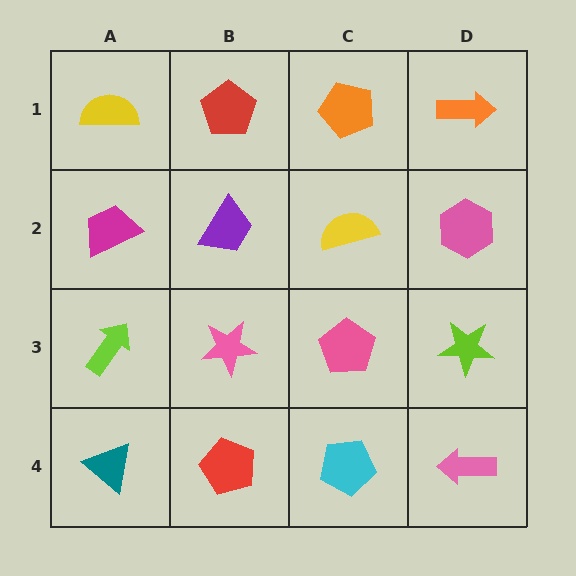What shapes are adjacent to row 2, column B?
A red pentagon (row 1, column B), a pink star (row 3, column B), a magenta trapezoid (row 2, column A), a yellow semicircle (row 2, column C).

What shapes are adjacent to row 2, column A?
A yellow semicircle (row 1, column A), a lime arrow (row 3, column A), a purple trapezoid (row 2, column B).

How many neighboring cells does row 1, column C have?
3.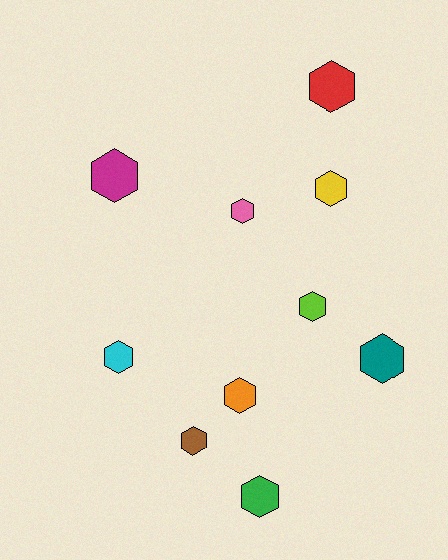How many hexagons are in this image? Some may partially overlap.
There are 10 hexagons.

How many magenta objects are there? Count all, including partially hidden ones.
There is 1 magenta object.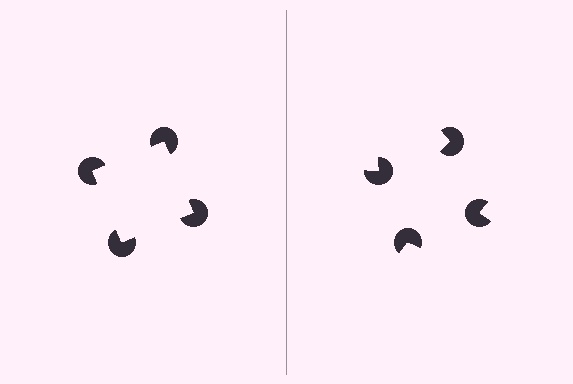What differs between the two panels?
The pac-man discs are positioned identically on both sides; only the wedge orientations differ. On the left they align to a square; on the right they are misaligned.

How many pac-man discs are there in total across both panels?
8 — 4 on each side.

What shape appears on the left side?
An illusory square.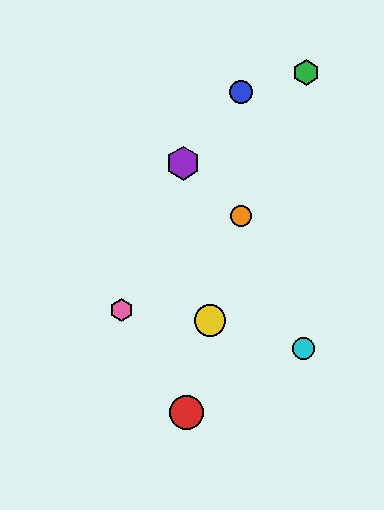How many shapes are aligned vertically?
2 shapes (the blue circle, the orange circle) are aligned vertically.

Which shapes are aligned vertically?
The blue circle, the orange circle are aligned vertically.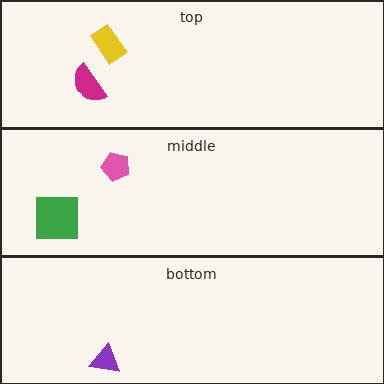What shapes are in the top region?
The yellow rectangle, the magenta semicircle.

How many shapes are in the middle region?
2.